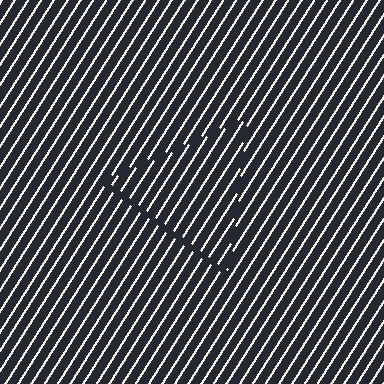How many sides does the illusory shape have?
3 sides — the line-ends trace a triangle.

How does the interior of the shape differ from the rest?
The interior of the shape contains the same grating, shifted by half a period — the contour is defined by the phase discontinuity where line-ends from the inner and outer gratings abut.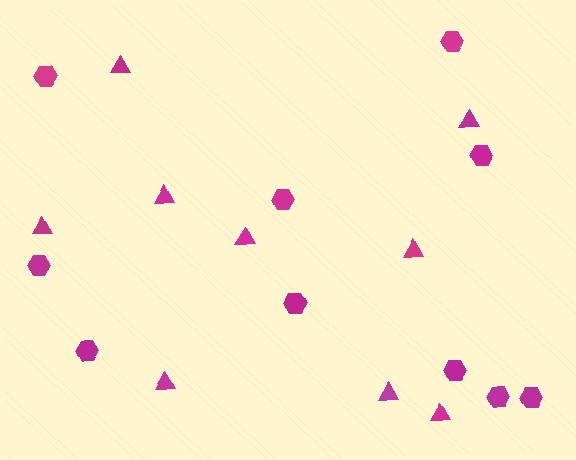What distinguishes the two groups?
There are 2 groups: one group of triangles (9) and one group of hexagons (10).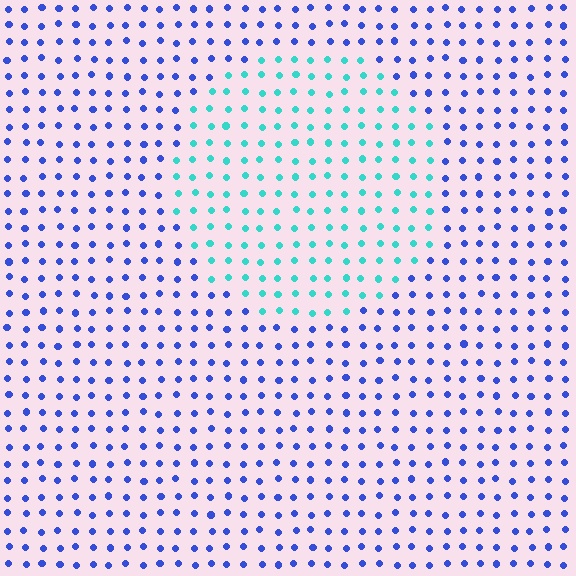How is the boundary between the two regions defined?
The boundary is defined purely by a slight shift in hue (about 56 degrees). Spacing, size, and orientation are identical on both sides.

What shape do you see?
I see a circle.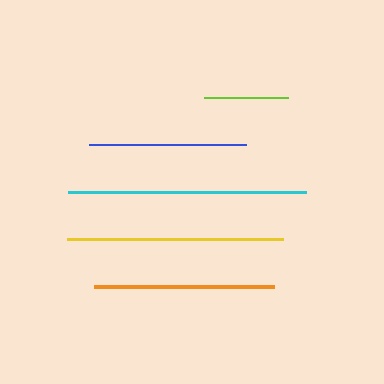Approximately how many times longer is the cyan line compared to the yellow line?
The cyan line is approximately 1.1 times the length of the yellow line.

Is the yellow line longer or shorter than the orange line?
The yellow line is longer than the orange line.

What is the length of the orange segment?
The orange segment is approximately 181 pixels long.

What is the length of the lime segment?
The lime segment is approximately 84 pixels long.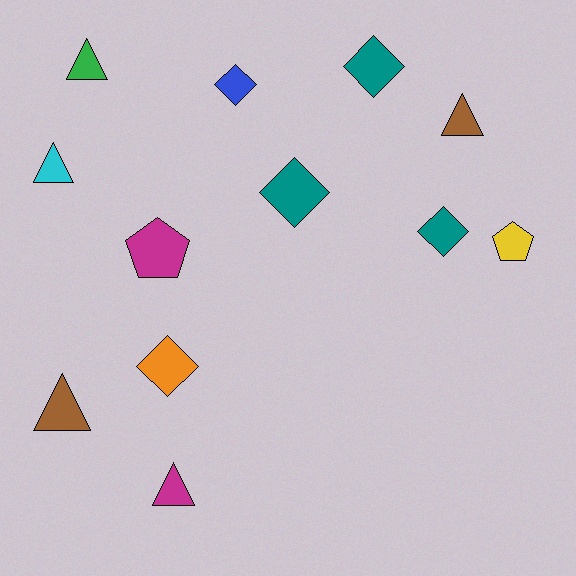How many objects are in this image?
There are 12 objects.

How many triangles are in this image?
There are 5 triangles.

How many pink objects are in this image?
There are no pink objects.